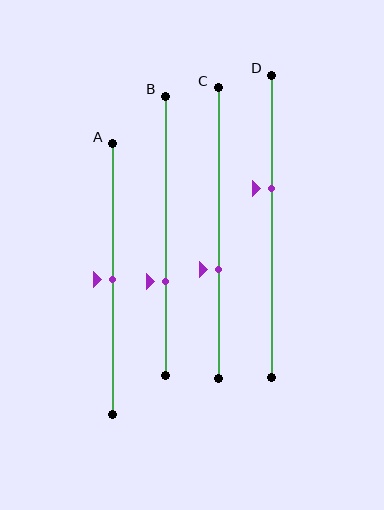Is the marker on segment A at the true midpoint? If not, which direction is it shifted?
Yes, the marker on segment A is at the true midpoint.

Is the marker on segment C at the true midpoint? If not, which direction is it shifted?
No, the marker on segment C is shifted downward by about 12% of the segment length.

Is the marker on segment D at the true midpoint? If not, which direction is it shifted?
No, the marker on segment D is shifted upward by about 12% of the segment length.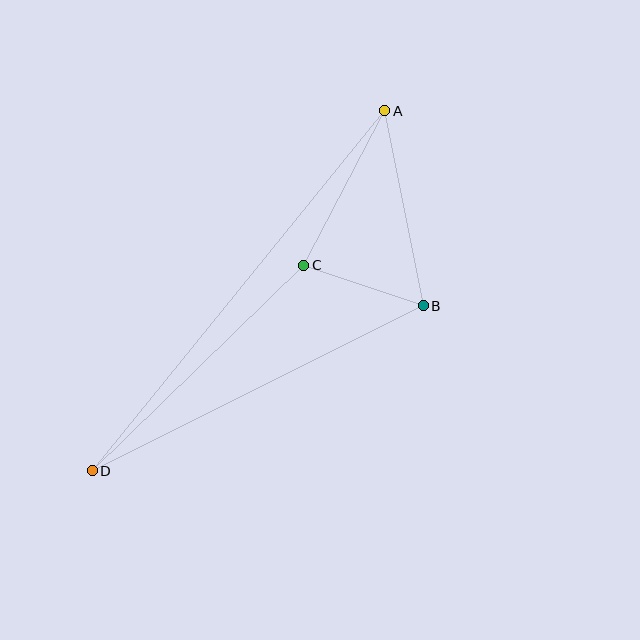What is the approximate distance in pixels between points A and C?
The distance between A and C is approximately 174 pixels.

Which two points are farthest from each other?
Points A and D are farthest from each other.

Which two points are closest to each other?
Points B and C are closest to each other.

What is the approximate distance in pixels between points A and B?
The distance between A and B is approximately 199 pixels.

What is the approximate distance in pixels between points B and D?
The distance between B and D is approximately 370 pixels.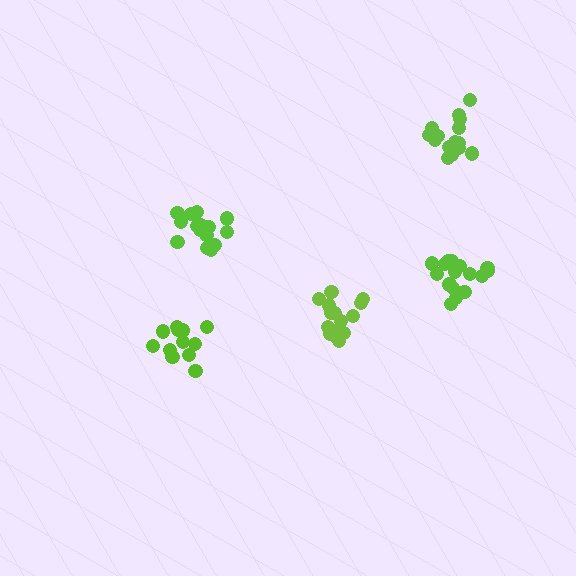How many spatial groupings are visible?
There are 5 spatial groupings.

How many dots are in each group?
Group 1: 12 dots, Group 2: 16 dots, Group 3: 15 dots, Group 4: 17 dots, Group 5: 16 dots (76 total).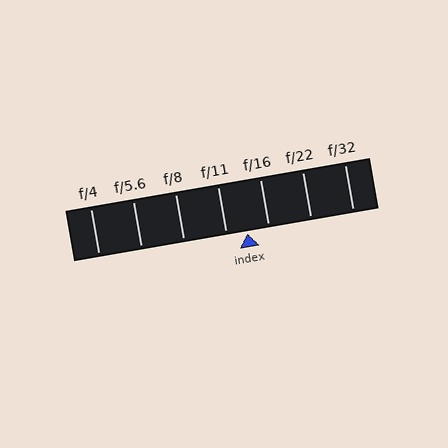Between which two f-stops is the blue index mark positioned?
The index mark is between f/11 and f/16.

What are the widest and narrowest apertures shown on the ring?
The widest aperture shown is f/4 and the narrowest is f/32.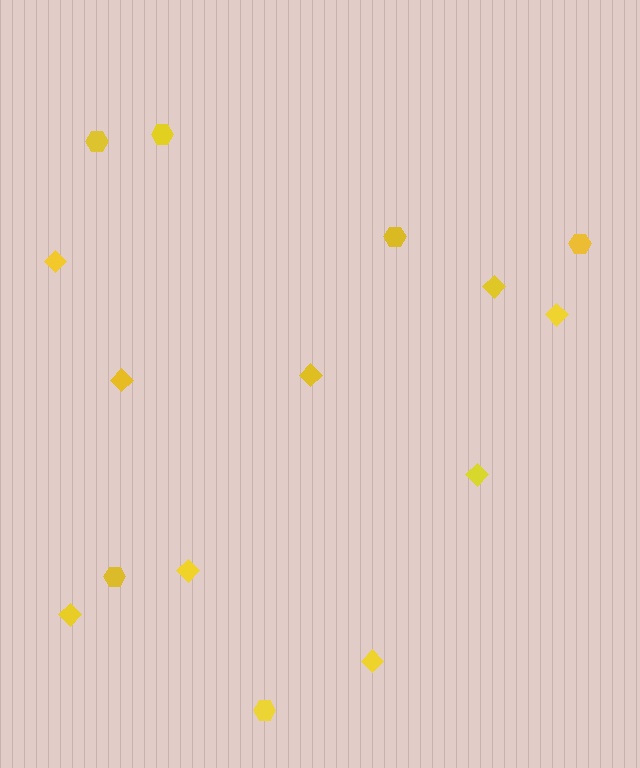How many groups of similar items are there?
There are 2 groups: one group of diamonds (9) and one group of hexagons (6).